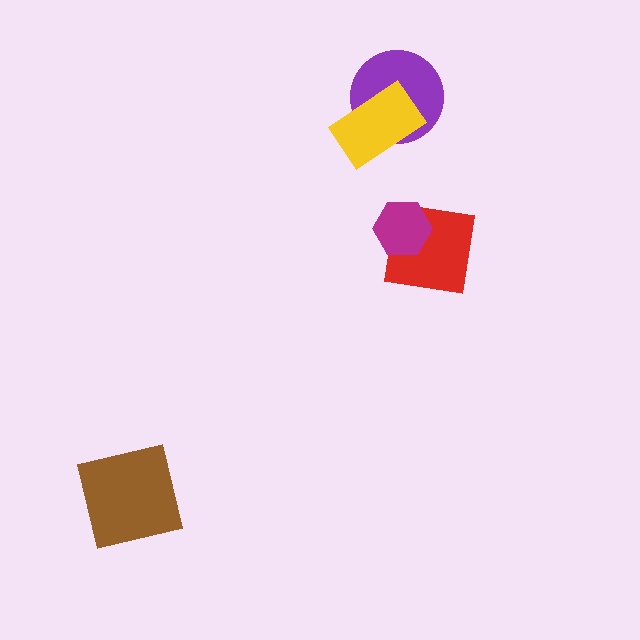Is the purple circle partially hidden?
Yes, it is partially covered by another shape.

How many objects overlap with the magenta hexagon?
1 object overlaps with the magenta hexagon.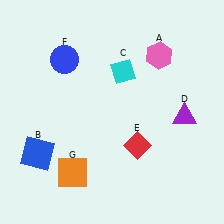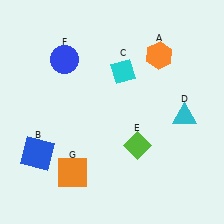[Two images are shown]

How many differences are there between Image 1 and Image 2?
There are 3 differences between the two images.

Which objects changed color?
A changed from pink to orange. D changed from purple to cyan. E changed from red to lime.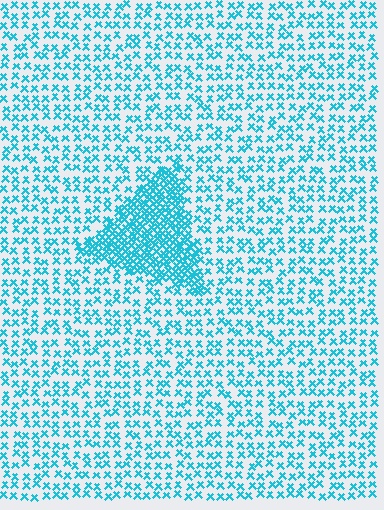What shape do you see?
I see a triangle.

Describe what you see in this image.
The image contains small cyan elements arranged at two different densities. A triangle-shaped region is visible where the elements are more densely packed than the surrounding area.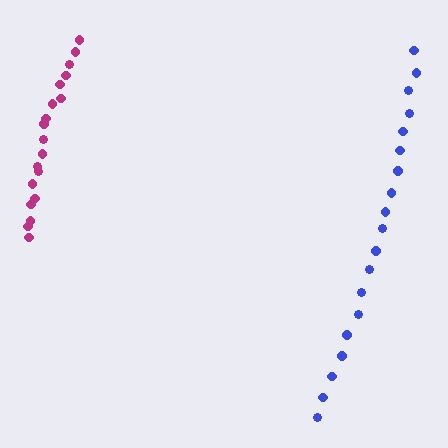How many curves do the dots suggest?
There are 2 distinct paths.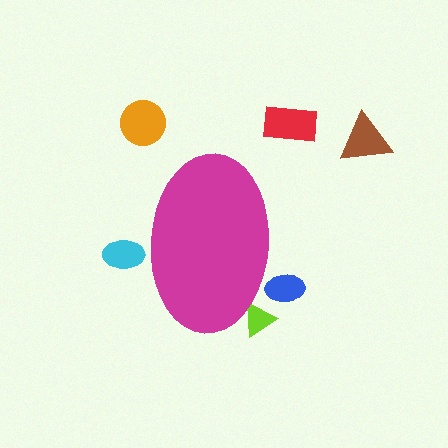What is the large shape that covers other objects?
A magenta ellipse.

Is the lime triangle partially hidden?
Yes, the lime triangle is partially hidden behind the magenta ellipse.